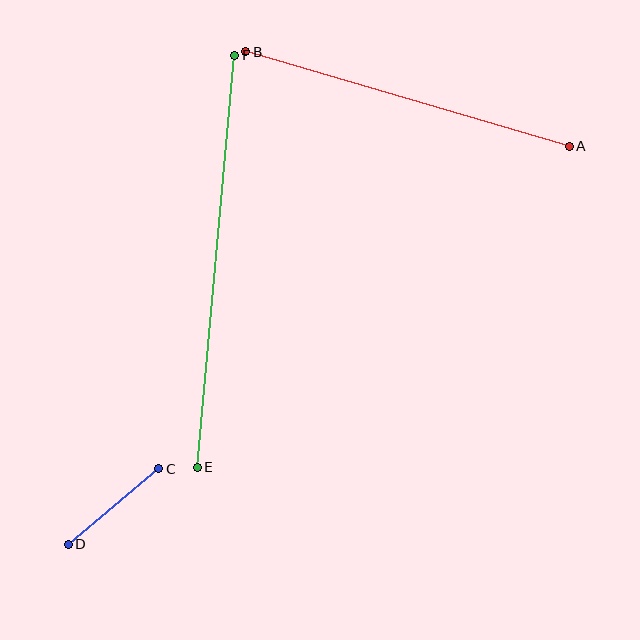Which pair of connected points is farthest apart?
Points E and F are farthest apart.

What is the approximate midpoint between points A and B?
The midpoint is at approximately (408, 99) pixels.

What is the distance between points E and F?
The distance is approximately 413 pixels.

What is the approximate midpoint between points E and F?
The midpoint is at approximately (216, 261) pixels.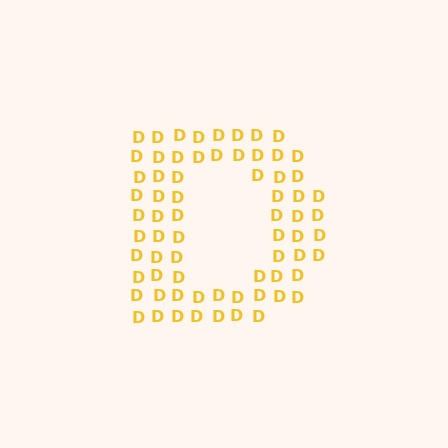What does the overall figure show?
The overall figure shows the letter D.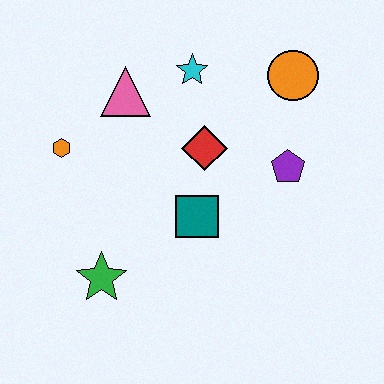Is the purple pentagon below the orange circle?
Yes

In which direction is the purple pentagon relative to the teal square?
The purple pentagon is to the right of the teal square.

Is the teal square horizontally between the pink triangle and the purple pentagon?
Yes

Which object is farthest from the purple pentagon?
The orange hexagon is farthest from the purple pentagon.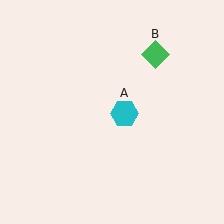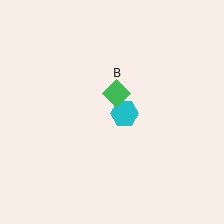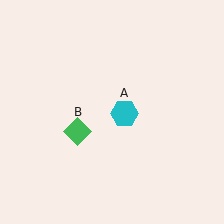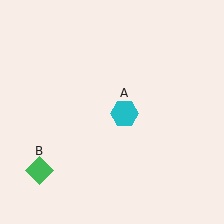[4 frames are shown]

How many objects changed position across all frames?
1 object changed position: green diamond (object B).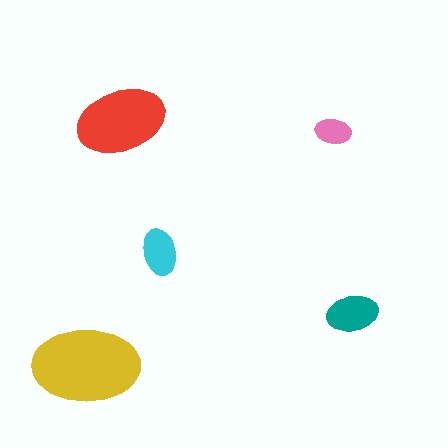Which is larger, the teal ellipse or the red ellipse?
The red one.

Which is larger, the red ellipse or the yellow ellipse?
The yellow one.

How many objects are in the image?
There are 5 objects in the image.